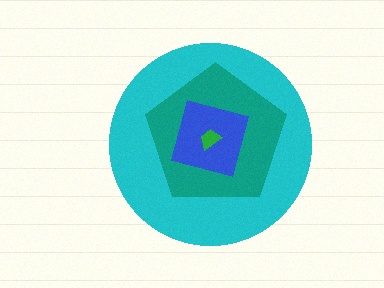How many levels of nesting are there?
4.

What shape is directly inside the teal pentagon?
The blue square.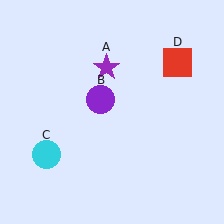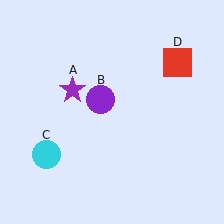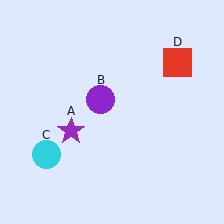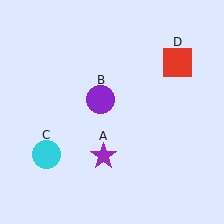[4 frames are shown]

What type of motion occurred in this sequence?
The purple star (object A) rotated counterclockwise around the center of the scene.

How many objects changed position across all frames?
1 object changed position: purple star (object A).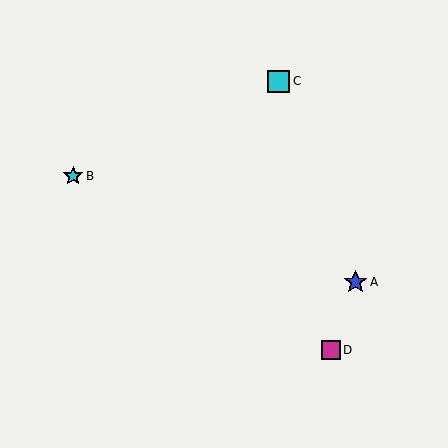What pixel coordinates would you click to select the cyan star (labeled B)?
Click at (73, 176) to select the cyan star B.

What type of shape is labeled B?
Shape B is a cyan star.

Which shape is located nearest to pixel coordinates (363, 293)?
The blue star (labeled A) at (355, 282) is nearest to that location.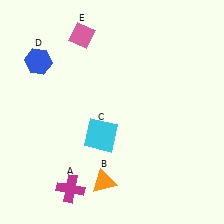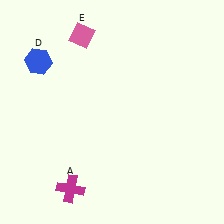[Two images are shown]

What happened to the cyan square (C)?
The cyan square (C) was removed in Image 2. It was in the bottom-left area of Image 1.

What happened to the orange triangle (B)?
The orange triangle (B) was removed in Image 2. It was in the bottom-left area of Image 1.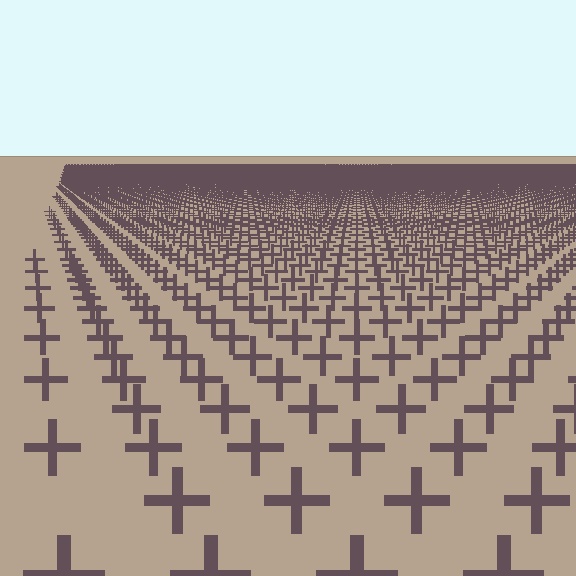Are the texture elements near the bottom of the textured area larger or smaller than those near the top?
Larger. Near the bottom, elements are closer to the viewer and appear at a bigger on-screen size.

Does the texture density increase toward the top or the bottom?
Density increases toward the top.